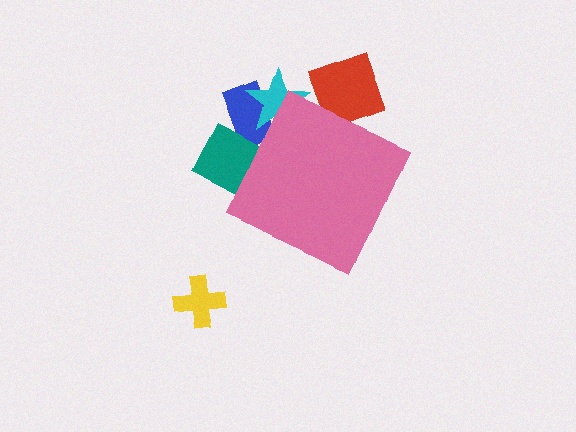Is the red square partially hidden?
Yes, the red square is partially hidden behind the pink diamond.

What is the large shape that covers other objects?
A pink diamond.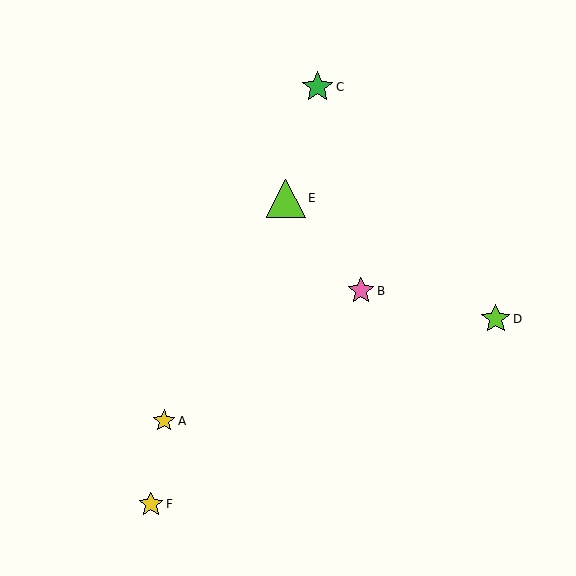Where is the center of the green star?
The center of the green star is at (317, 87).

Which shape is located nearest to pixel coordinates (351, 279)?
The pink star (labeled B) at (361, 291) is nearest to that location.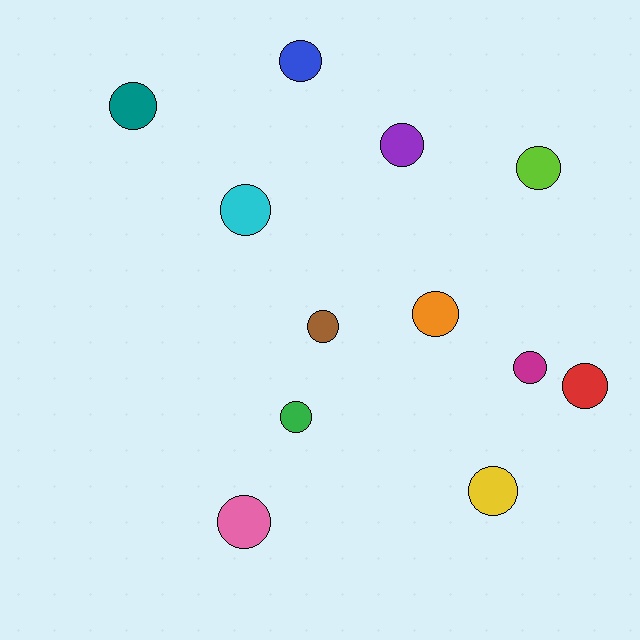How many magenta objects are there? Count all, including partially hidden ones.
There is 1 magenta object.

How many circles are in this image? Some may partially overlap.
There are 12 circles.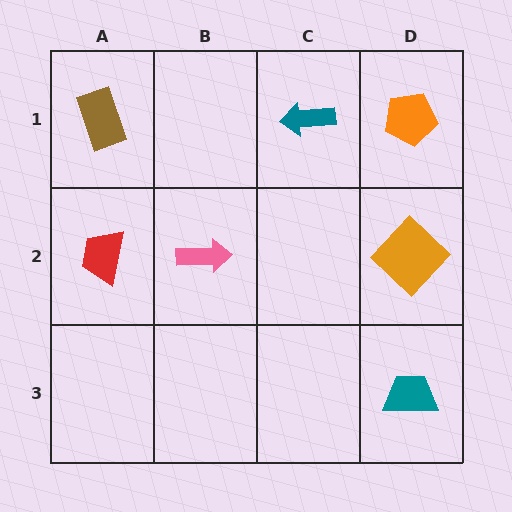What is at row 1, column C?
A teal arrow.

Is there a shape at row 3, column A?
No, that cell is empty.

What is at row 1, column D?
An orange pentagon.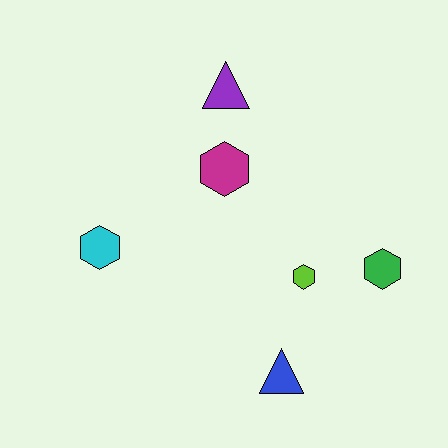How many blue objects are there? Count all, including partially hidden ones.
There is 1 blue object.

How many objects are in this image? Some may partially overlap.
There are 6 objects.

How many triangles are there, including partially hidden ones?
There are 2 triangles.